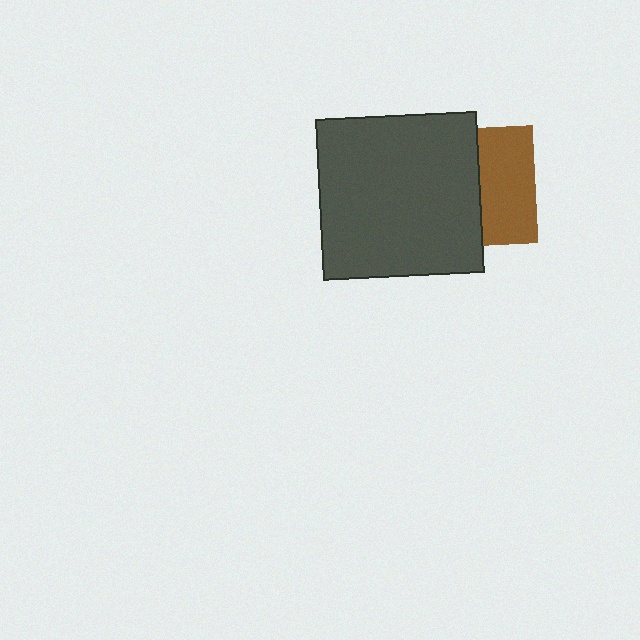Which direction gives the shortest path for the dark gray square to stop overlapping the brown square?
Moving left gives the shortest separation.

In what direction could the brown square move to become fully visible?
The brown square could move right. That would shift it out from behind the dark gray square entirely.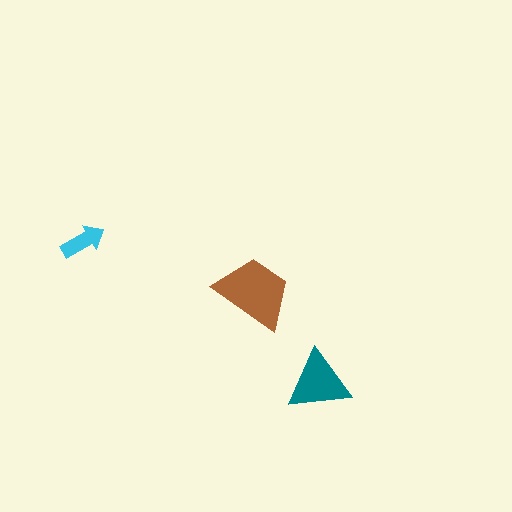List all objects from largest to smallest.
The brown trapezoid, the teal triangle, the cyan arrow.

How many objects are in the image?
There are 3 objects in the image.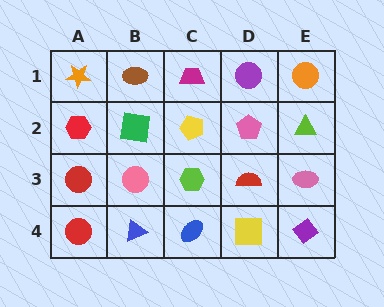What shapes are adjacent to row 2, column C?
A magenta trapezoid (row 1, column C), a lime hexagon (row 3, column C), a green square (row 2, column B), a pink pentagon (row 2, column D).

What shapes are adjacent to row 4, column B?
A pink circle (row 3, column B), a red circle (row 4, column A), a blue ellipse (row 4, column C).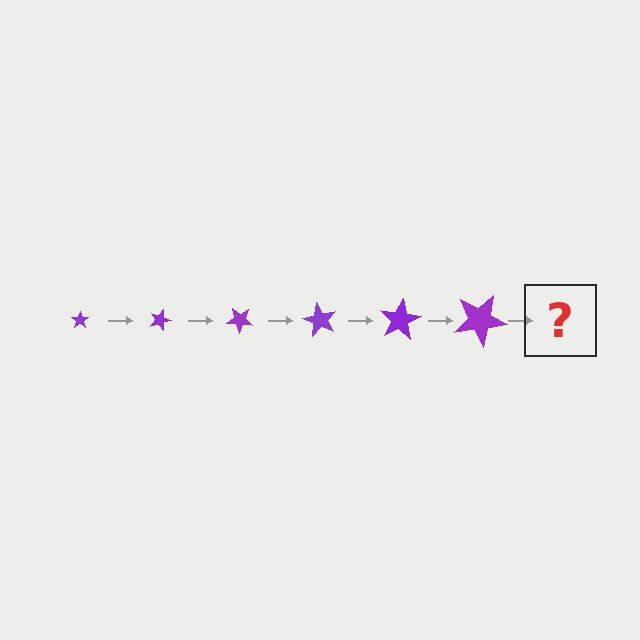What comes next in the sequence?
The next element should be a star, larger than the previous one and rotated 120 degrees from the start.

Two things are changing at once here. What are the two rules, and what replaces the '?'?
The two rules are that the star grows larger each step and it rotates 20 degrees each step. The '?' should be a star, larger than the previous one and rotated 120 degrees from the start.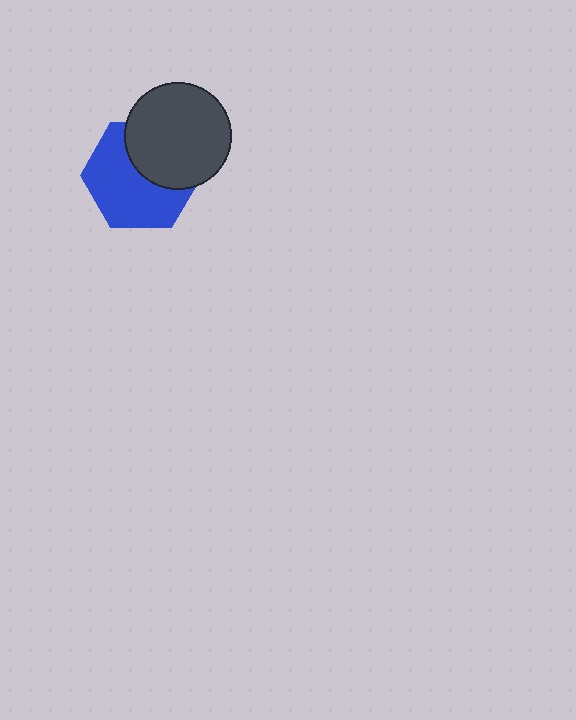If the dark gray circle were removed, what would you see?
You would see the complete blue hexagon.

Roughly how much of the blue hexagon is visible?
About half of it is visible (roughly 61%).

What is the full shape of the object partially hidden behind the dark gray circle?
The partially hidden object is a blue hexagon.